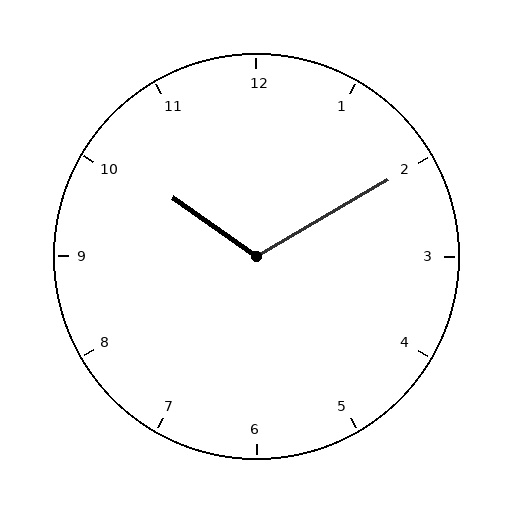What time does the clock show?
10:10.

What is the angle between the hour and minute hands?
Approximately 115 degrees.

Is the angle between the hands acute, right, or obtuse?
It is obtuse.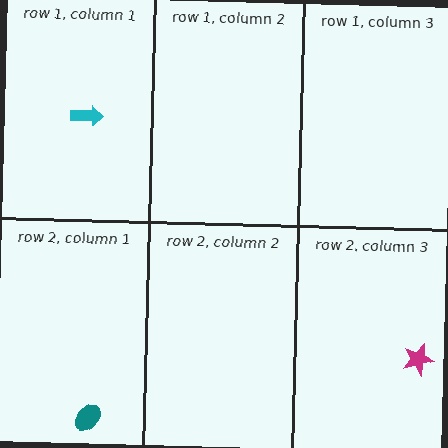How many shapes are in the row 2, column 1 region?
1.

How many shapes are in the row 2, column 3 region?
1.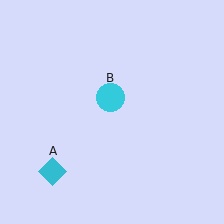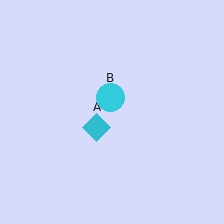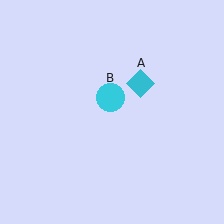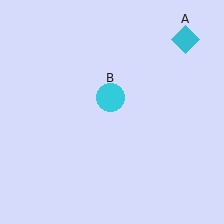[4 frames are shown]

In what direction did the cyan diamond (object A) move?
The cyan diamond (object A) moved up and to the right.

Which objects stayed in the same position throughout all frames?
Cyan circle (object B) remained stationary.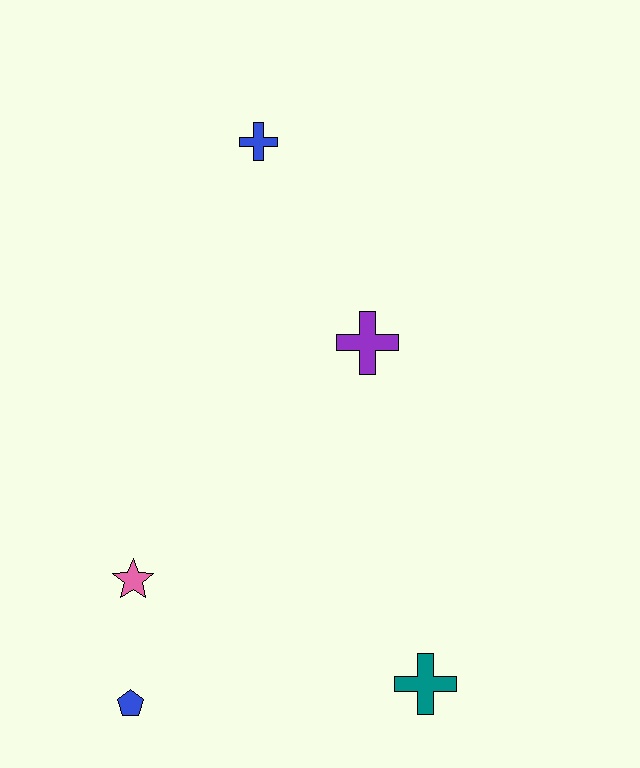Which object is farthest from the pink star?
The blue cross is farthest from the pink star.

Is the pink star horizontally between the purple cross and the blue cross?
No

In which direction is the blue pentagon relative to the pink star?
The blue pentagon is below the pink star.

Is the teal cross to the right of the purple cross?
Yes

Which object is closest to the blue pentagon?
The pink star is closest to the blue pentagon.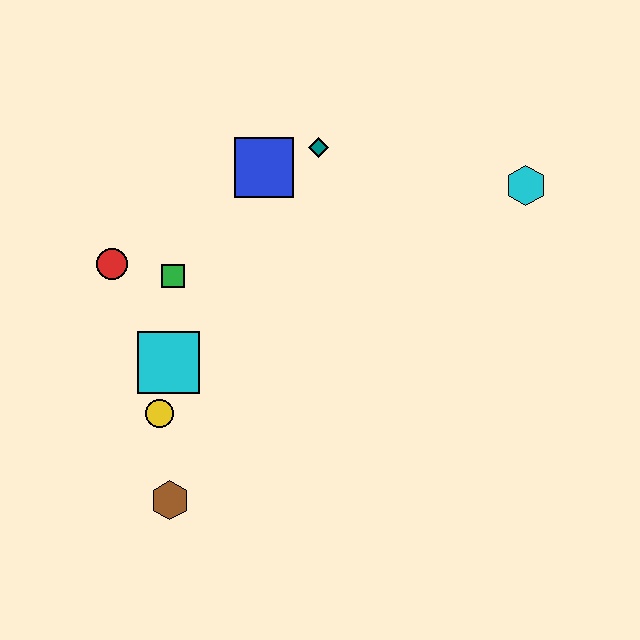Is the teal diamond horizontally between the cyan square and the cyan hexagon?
Yes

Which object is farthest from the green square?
The cyan hexagon is farthest from the green square.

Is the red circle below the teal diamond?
Yes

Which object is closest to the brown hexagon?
The yellow circle is closest to the brown hexagon.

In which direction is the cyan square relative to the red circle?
The cyan square is below the red circle.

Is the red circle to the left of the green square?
Yes